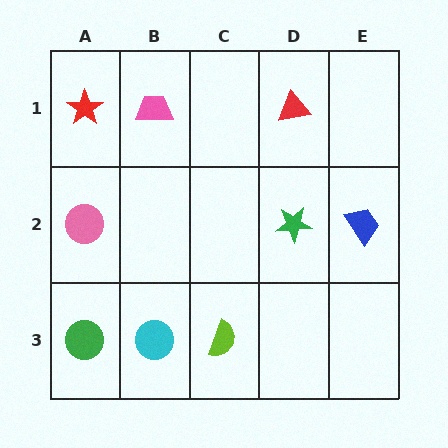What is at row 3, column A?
A green circle.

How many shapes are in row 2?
3 shapes.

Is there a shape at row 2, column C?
No, that cell is empty.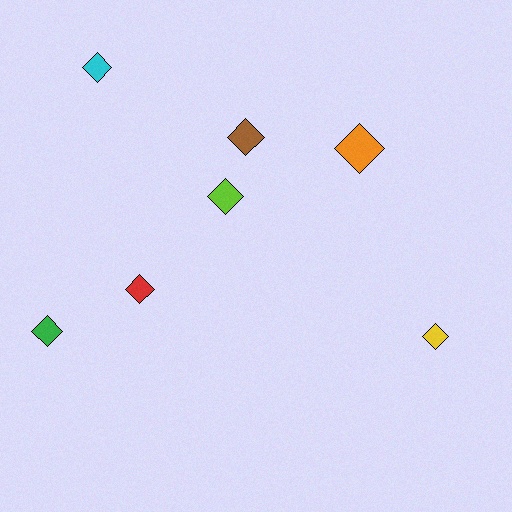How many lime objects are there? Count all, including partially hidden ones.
There is 1 lime object.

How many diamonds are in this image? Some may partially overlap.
There are 7 diamonds.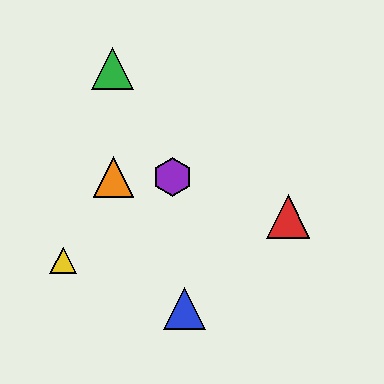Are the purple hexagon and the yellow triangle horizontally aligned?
No, the purple hexagon is at y≈177 and the yellow triangle is at y≈261.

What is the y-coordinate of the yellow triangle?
The yellow triangle is at y≈261.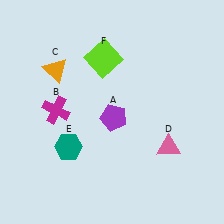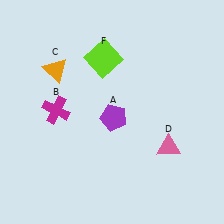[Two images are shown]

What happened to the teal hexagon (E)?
The teal hexagon (E) was removed in Image 2. It was in the bottom-left area of Image 1.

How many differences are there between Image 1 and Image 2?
There is 1 difference between the two images.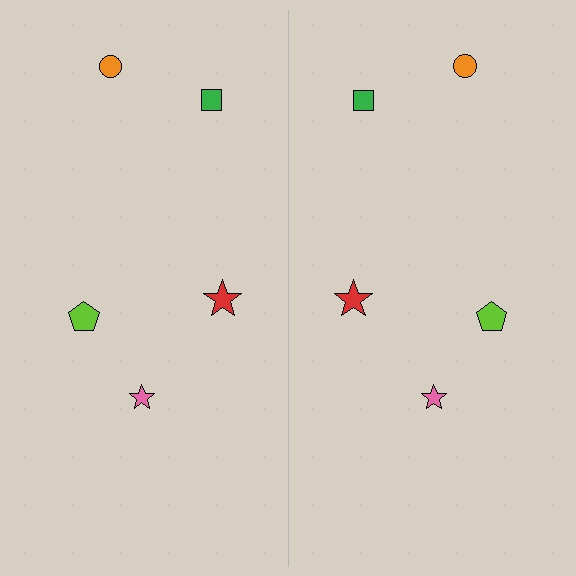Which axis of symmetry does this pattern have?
The pattern has a vertical axis of symmetry running through the center of the image.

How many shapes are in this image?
There are 10 shapes in this image.